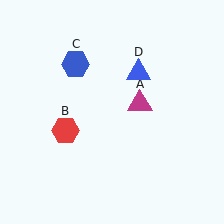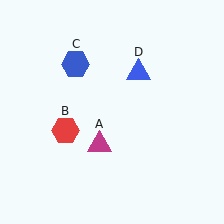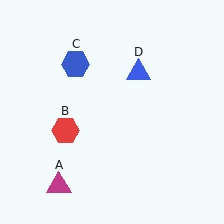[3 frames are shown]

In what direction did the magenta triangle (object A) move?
The magenta triangle (object A) moved down and to the left.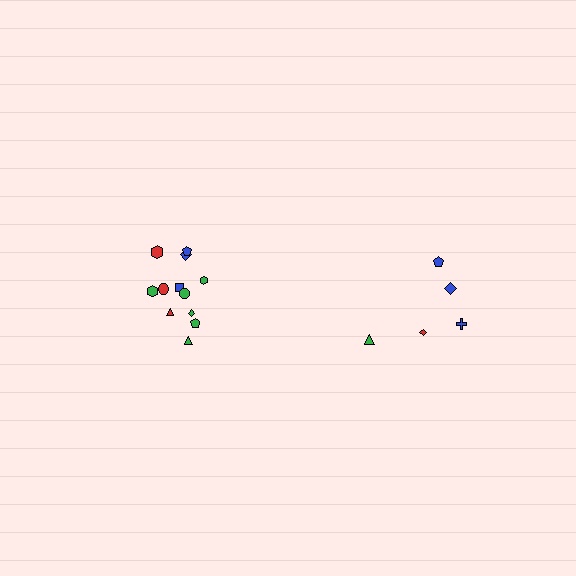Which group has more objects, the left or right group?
The left group.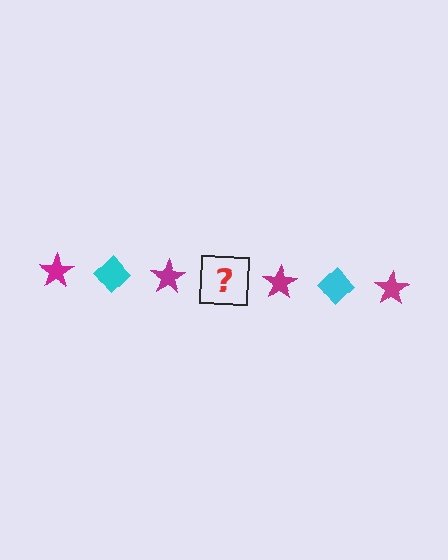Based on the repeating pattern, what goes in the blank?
The blank should be a cyan diamond.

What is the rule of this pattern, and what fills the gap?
The rule is that the pattern alternates between magenta star and cyan diamond. The gap should be filled with a cyan diamond.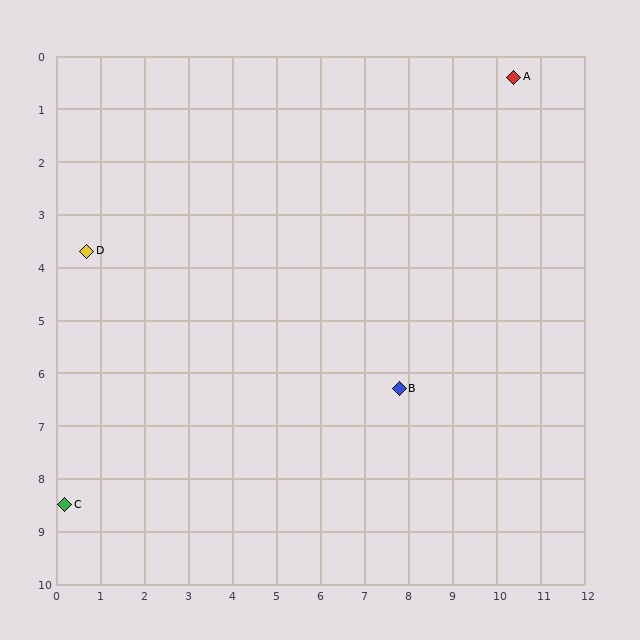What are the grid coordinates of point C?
Point C is at approximately (0.2, 8.5).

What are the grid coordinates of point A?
Point A is at approximately (10.4, 0.4).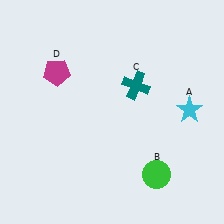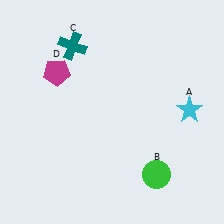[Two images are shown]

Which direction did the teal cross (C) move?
The teal cross (C) moved left.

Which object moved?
The teal cross (C) moved left.